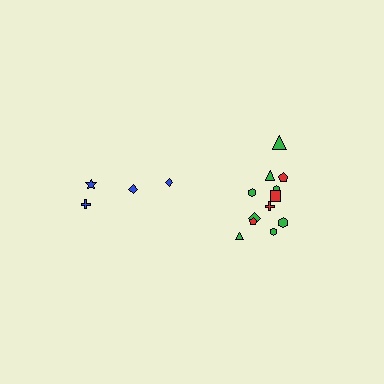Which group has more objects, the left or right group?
The right group.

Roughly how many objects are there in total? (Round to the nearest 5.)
Roughly 15 objects in total.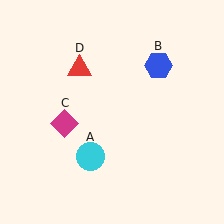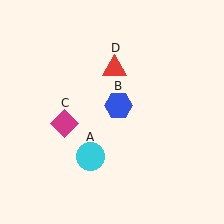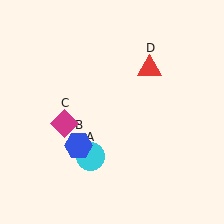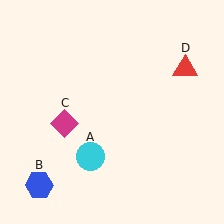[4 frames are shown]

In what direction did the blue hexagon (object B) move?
The blue hexagon (object B) moved down and to the left.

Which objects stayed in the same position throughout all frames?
Cyan circle (object A) and magenta diamond (object C) remained stationary.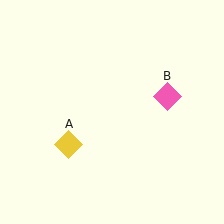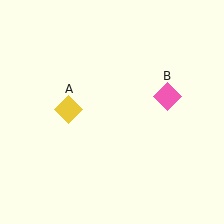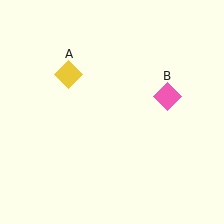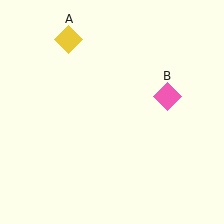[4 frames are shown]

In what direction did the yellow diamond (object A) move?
The yellow diamond (object A) moved up.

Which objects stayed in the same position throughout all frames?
Pink diamond (object B) remained stationary.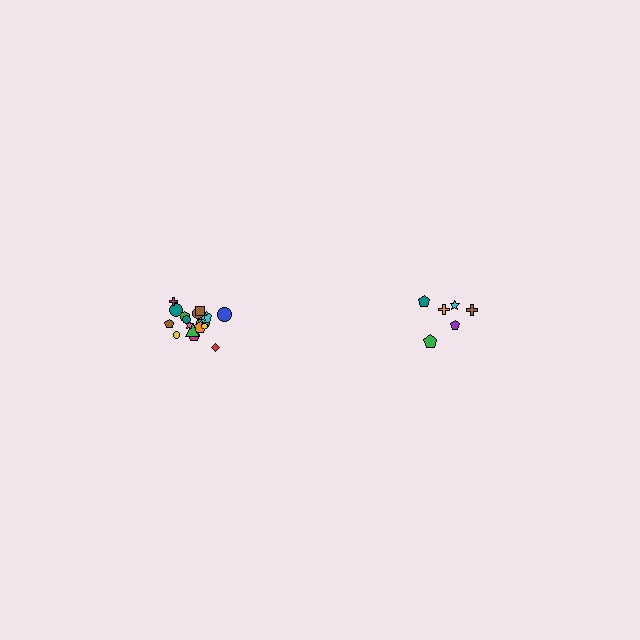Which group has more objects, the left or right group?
The left group.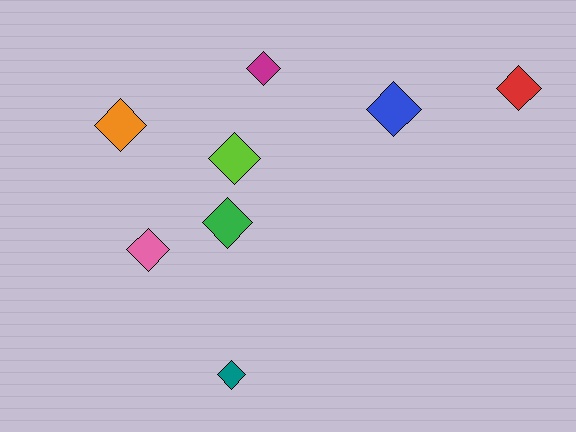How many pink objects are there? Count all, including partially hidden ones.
There is 1 pink object.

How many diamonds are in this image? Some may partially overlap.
There are 8 diamonds.